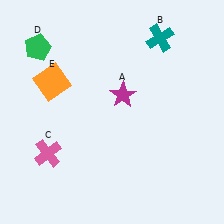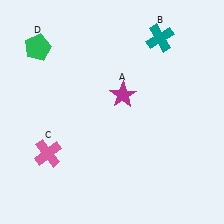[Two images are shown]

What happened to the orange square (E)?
The orange square (E) was removed in Image 2. It was in the top-left area of Image 1.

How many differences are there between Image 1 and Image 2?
There is 1 difference between the two images.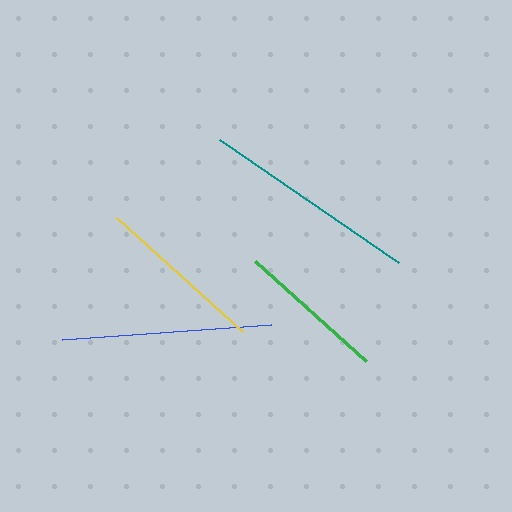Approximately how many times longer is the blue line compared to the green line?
The blue line is approximately 1.4 times the length of the green line.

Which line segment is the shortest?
The green line is the shortest at approximately 149 pixels.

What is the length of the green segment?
The green segment is approximately 149 pixels long.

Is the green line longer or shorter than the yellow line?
The yellow line is longer than the green line.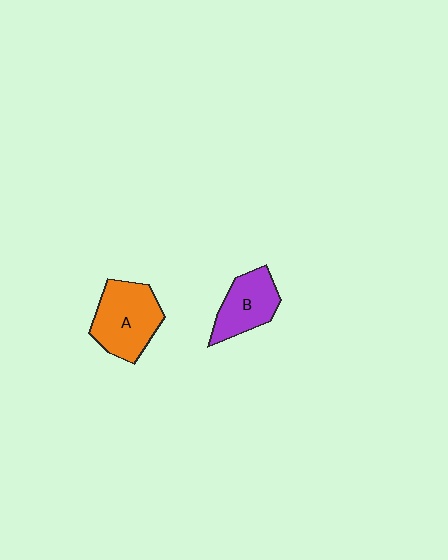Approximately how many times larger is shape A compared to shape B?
Approximately 1.3 times.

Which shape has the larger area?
Shape A (orange).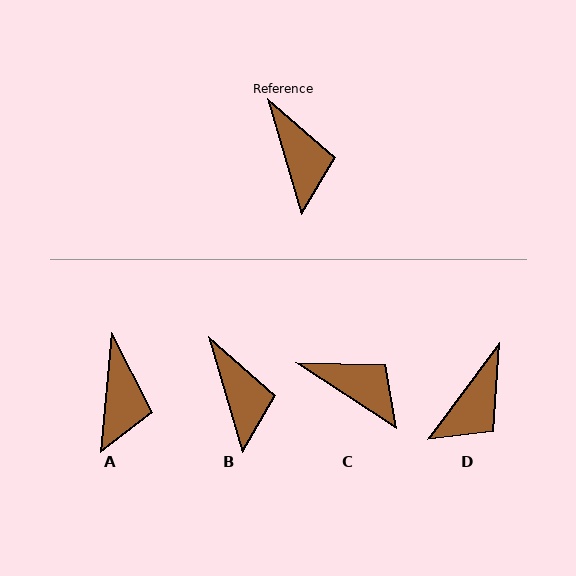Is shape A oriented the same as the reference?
No, it is off by about 22 degrees.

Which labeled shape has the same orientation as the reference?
B.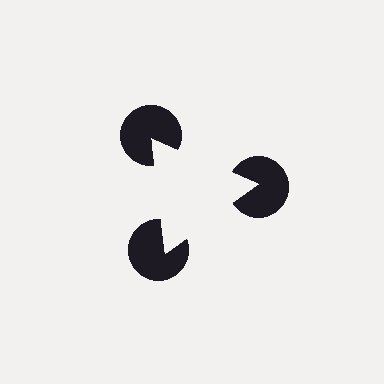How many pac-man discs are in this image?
There are 3 — one at each vertex of the illusory triangle.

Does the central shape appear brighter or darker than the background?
It typically appears slightly brighter than the background, even though no actual brightness change is drawn.